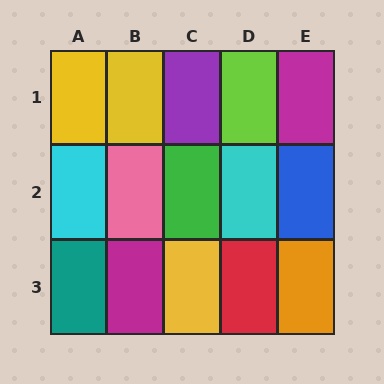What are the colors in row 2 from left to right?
Cyan, pink, green, cyan, blue.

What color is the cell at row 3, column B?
Magenta.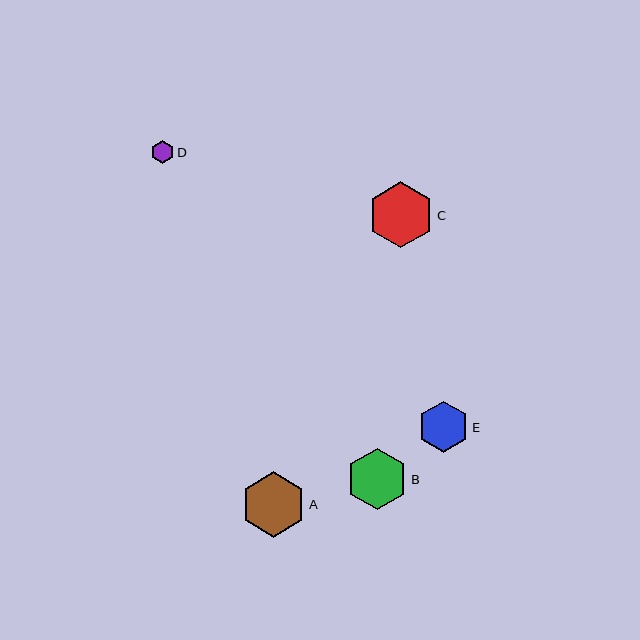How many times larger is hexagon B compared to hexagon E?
Hexagon B is approximately 1.2 times the size of hexagon E.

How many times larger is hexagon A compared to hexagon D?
Hexagon A is approximately 2.8 times the size of hexagon D.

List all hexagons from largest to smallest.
From largest to smallest: C, A, B, E, D.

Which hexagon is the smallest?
Hexagon D is the smallest with a size of approximately 23 pixels.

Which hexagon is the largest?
Hexagon C is the largest with a size of approximately 66 pixels.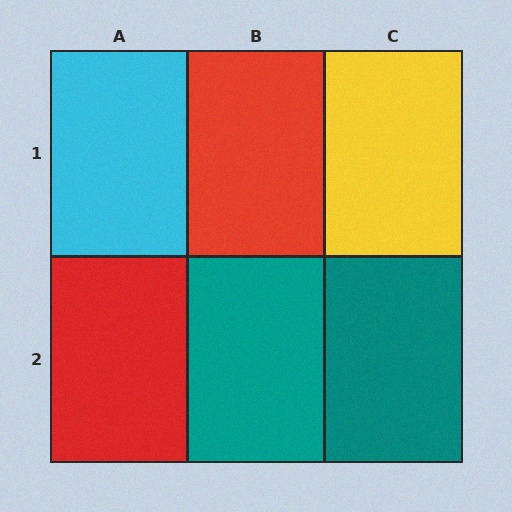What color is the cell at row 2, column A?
Red.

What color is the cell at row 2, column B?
Teal.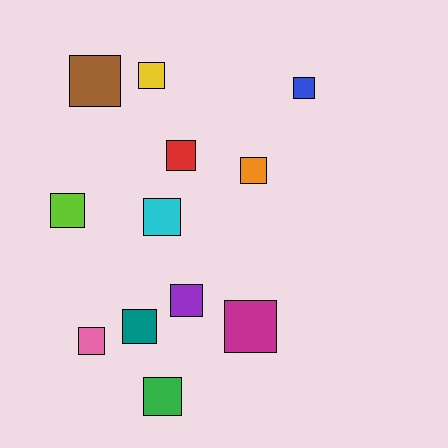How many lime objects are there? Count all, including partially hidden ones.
There is 1 lime object.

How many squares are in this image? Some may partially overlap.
There are 12 squares.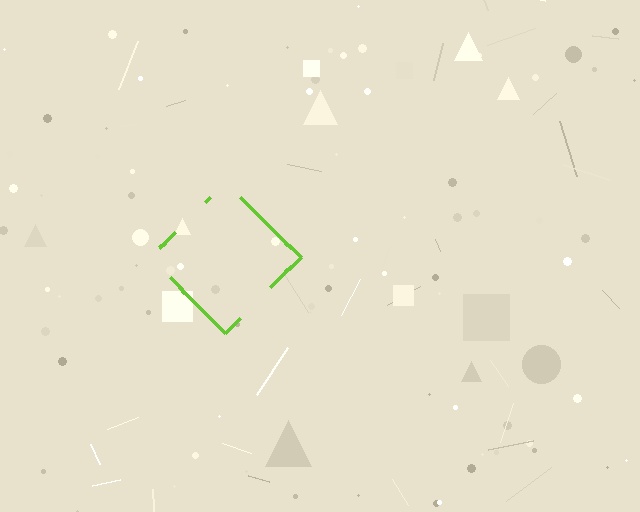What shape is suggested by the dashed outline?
The dashed outline suggests a diamond.